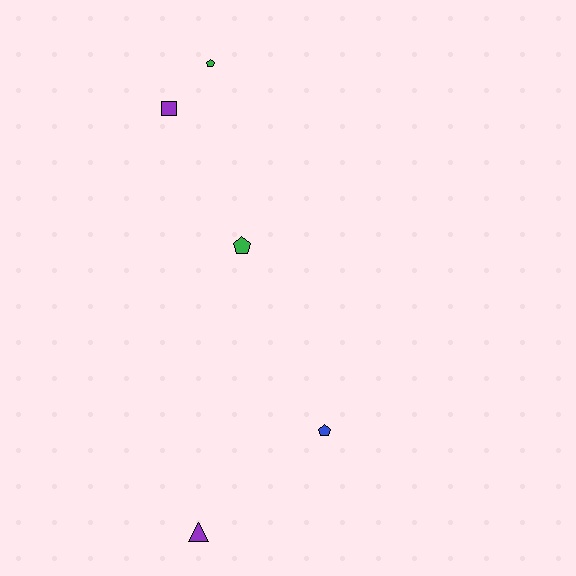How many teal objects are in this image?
There are no teal objects.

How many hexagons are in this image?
There are no hexagons.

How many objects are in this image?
There are 5 objects.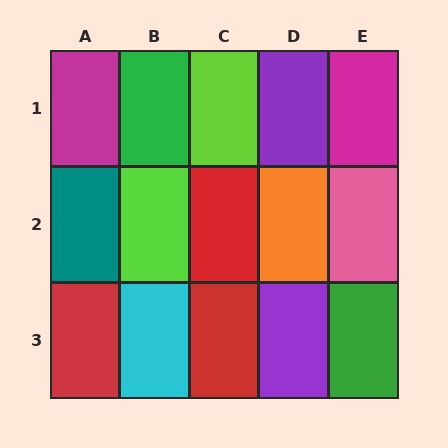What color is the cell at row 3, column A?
Red.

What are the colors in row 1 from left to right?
Magenta, green, lime, purple, magenta.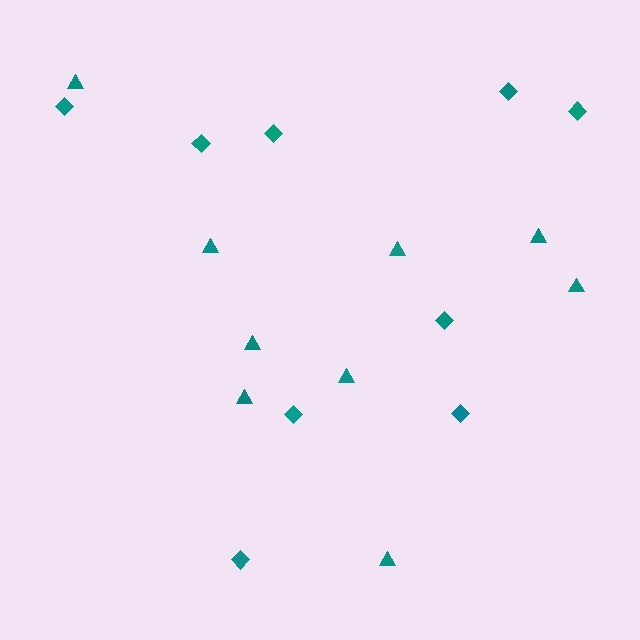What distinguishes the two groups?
There are 2 groups: one group of triangles (9) and one group of diamonds (9).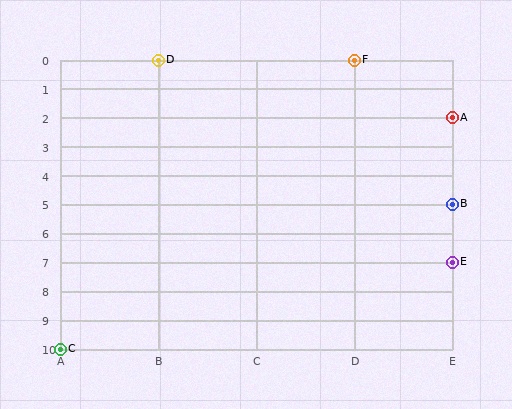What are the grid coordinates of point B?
Point B is at grid coordinates (E, 5).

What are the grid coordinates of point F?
Point F is at grid coordinates (D, 0).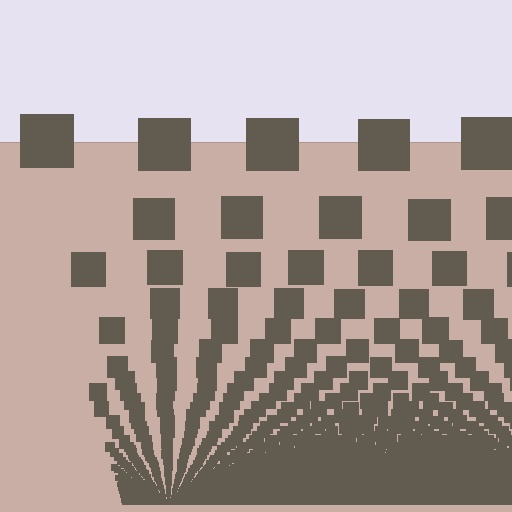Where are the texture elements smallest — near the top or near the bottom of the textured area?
Near the bottom.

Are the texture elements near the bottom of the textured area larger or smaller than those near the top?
Smaller. The gradient is inverted — elements near the bottom are smaller and denser.